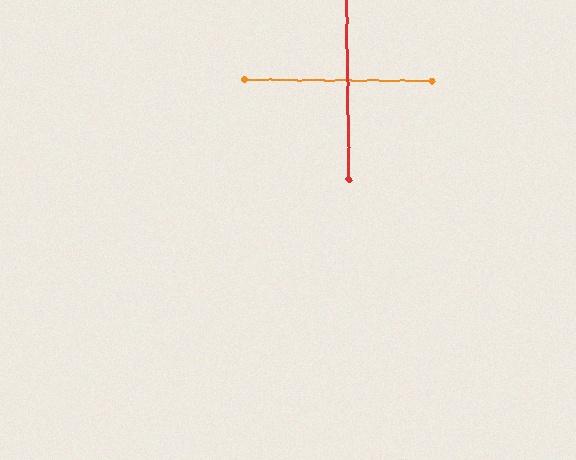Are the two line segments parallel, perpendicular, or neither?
Perpendicular — they meet at approximately 89°.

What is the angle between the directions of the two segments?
Approximately 89 degrees.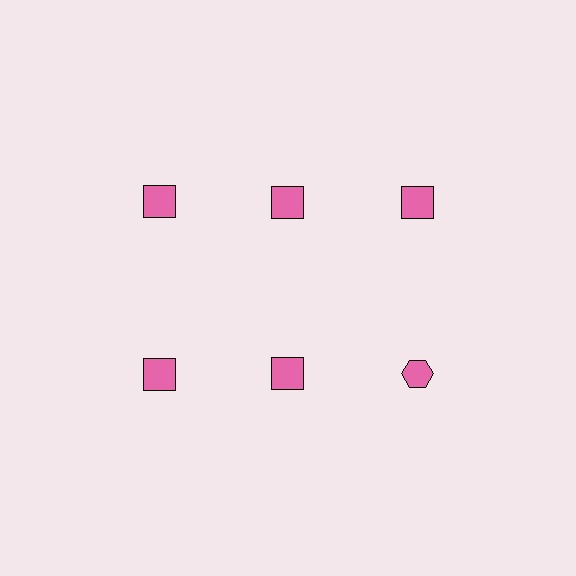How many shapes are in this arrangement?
There are 6 shapes arranged in a grid pattern.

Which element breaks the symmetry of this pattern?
The pink hexagon in the second row, center column breaks the symmetry. All other shapes are pink squares.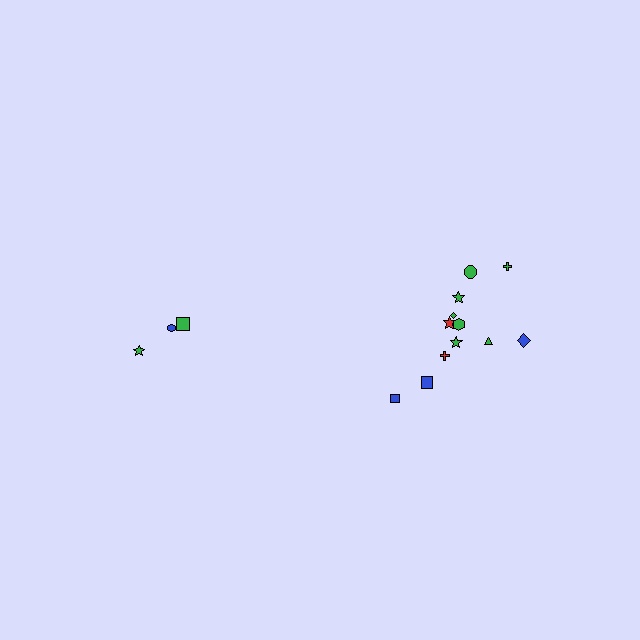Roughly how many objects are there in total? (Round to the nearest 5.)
Roughly 15 objects in total.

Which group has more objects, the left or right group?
The right group.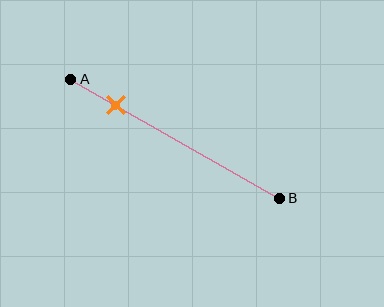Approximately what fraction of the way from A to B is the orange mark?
The orange mark is approximately 20% of the way from A to B.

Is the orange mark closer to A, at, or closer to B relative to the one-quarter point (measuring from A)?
The orange mark is closer to point A than the one-quarter point of segment AB.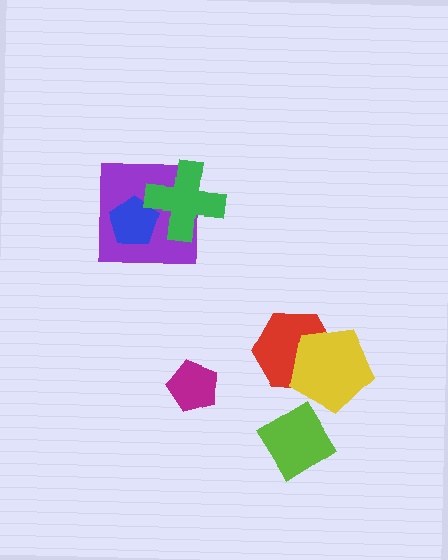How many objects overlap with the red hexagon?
1 object overlaps with the red hexagon.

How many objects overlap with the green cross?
2 objects overlap with the green cross.